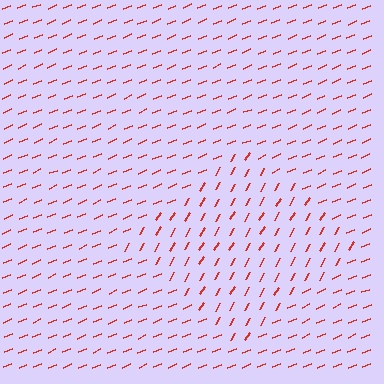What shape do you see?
I see a diamond.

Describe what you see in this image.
The image is filled with small red line segments. A diamond region in the image has lines oriented differently from the surrounding lines, creating a visible texture boundary.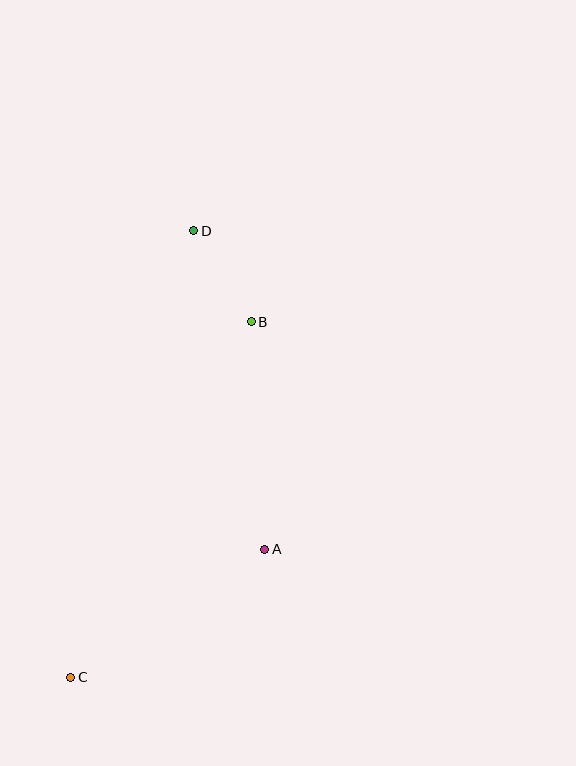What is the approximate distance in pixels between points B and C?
The distance between B and C is approximately 399 pixels.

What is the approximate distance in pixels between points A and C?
The distance between A and C is approximately 233 pixels.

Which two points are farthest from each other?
Points C and D are farthest from each other.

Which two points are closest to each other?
Points B and D are closest to each other.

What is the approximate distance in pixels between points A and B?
The distance between A and B is approximately 228 pixels.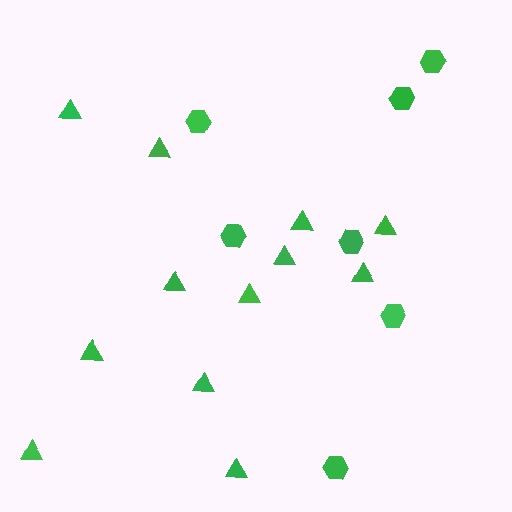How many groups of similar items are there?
There are 2 groups: one group of triangles (12) and one group of hexagons (7).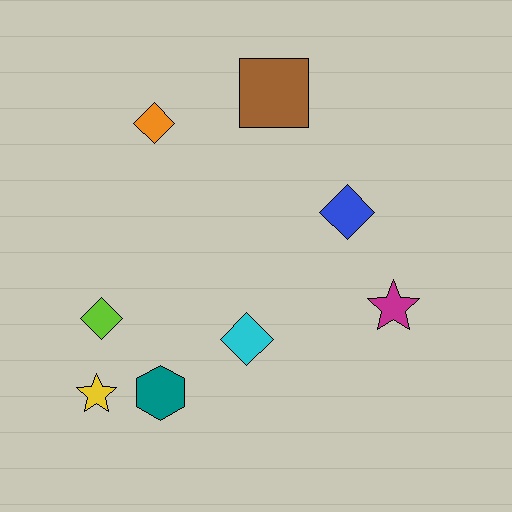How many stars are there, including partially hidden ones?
There are 2 stars.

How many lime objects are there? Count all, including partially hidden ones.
There is 1 lime object.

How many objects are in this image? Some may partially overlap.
There are 8 objects.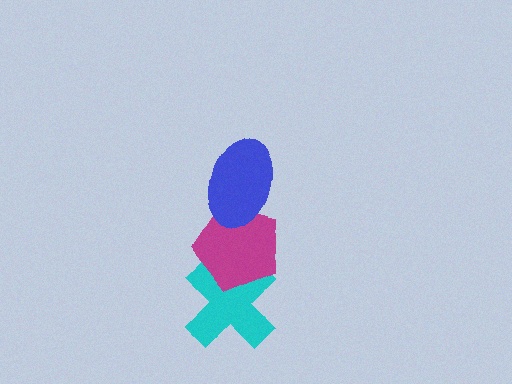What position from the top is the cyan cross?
The cyan cross is 3rd from the top.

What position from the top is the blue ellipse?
The blue ellipse is 1st from the top.